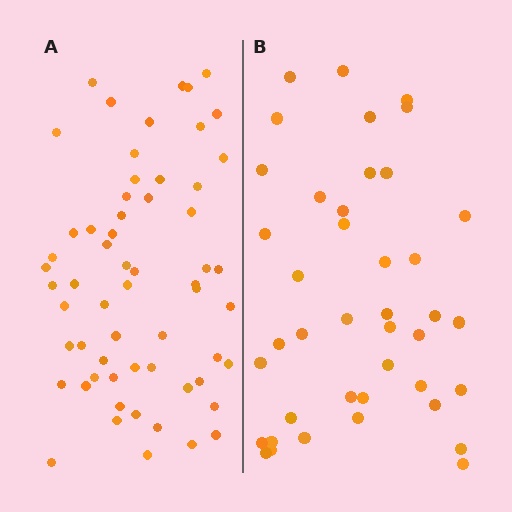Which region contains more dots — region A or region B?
Region A (the left region) has more dots.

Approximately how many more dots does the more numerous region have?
Region A has approximately 20 more dots than region B.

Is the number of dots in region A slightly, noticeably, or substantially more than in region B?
Region A has substantially more. The ratio is roughly 1.5 to 1.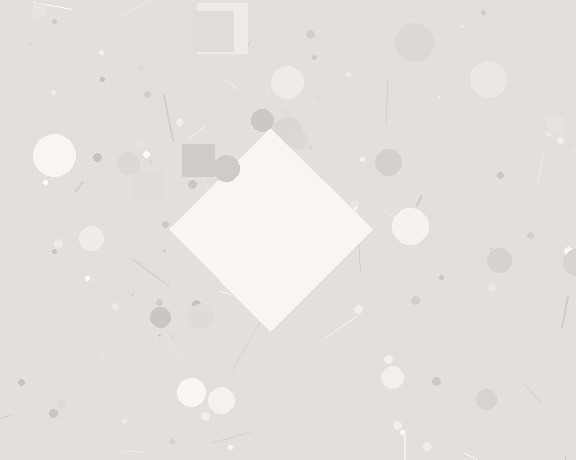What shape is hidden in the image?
A diamond is hidden in the image.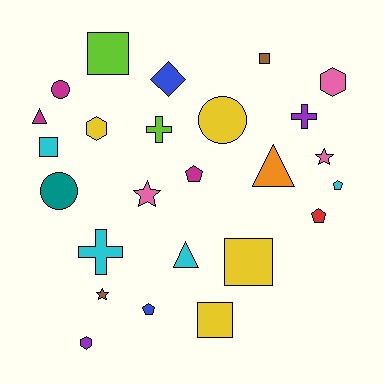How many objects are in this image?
There are 25 objects.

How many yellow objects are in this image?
There are 4 yellow objects.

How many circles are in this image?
There are 3 circles.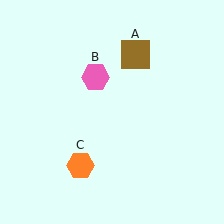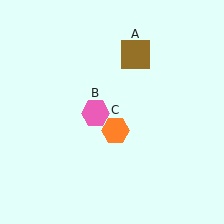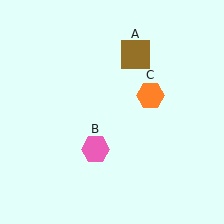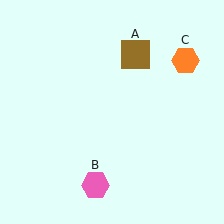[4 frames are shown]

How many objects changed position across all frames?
2 objects changed position: pink hexagon (object B), orange hexagon (object C).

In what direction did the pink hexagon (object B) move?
The pink hexagon (object B) moved down.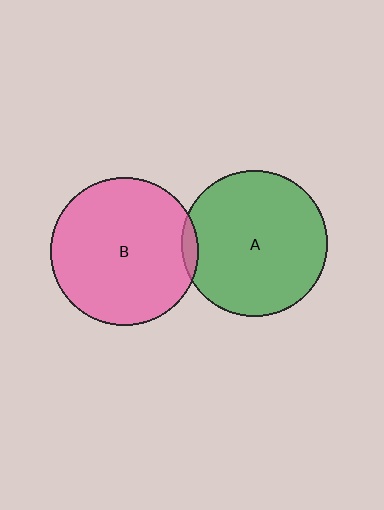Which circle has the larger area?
Circle B (pink).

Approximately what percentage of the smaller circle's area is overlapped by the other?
Approximately 5%.